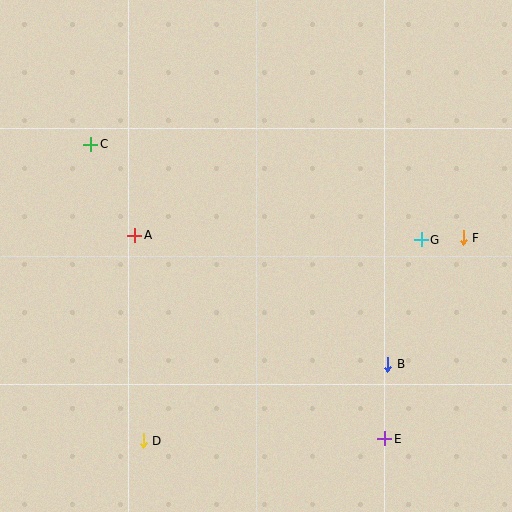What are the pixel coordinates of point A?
Point A is at (135, 235).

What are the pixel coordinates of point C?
Point C is at (91, 144).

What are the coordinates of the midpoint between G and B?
The midpoint between G and B is at (405, 302).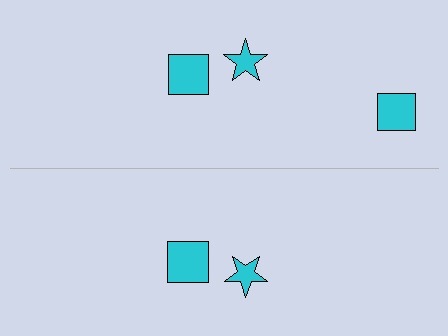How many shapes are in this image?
There are 5 shapes in this image.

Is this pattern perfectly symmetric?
No, the pattern is not perfectly symmetric. A cyan square is missing from the bottom side.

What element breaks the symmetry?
A cyan square is missing from the bottom side.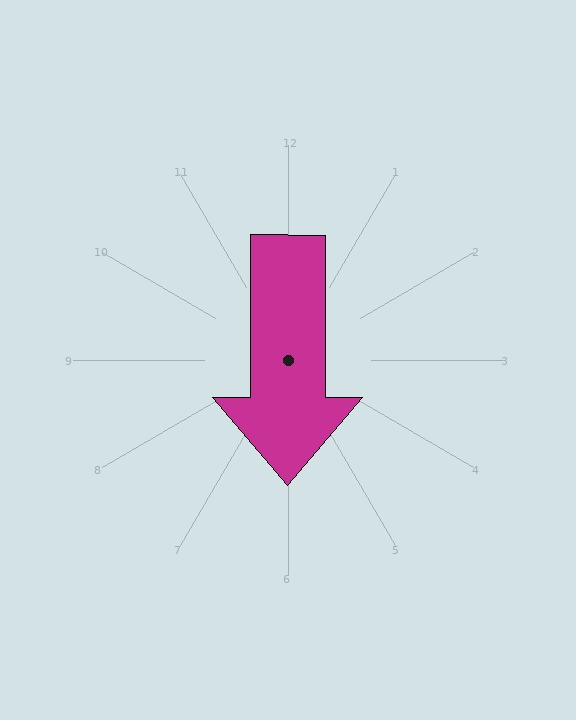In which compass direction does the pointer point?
South.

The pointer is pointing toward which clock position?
Roughly 6 o'clock.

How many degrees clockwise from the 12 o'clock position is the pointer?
Approximately 180 degrees.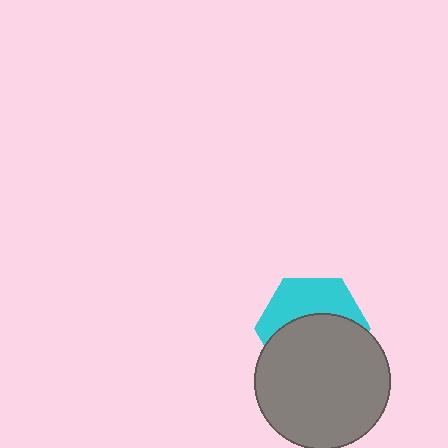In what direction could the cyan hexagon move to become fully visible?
The cyan hexagon could move up. That would shift it out from behind the gray circle entirely.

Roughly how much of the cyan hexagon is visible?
A small part of it is visible (roughly 42%).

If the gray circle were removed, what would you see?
You would see the complete cyan hexagon.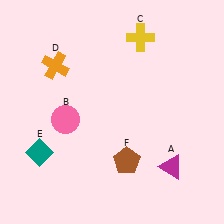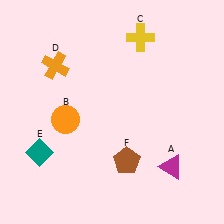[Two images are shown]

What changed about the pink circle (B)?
In Image 1, B is pink. In Image 2, it changed to orange.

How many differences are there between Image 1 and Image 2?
There is 1 difference between the two images.